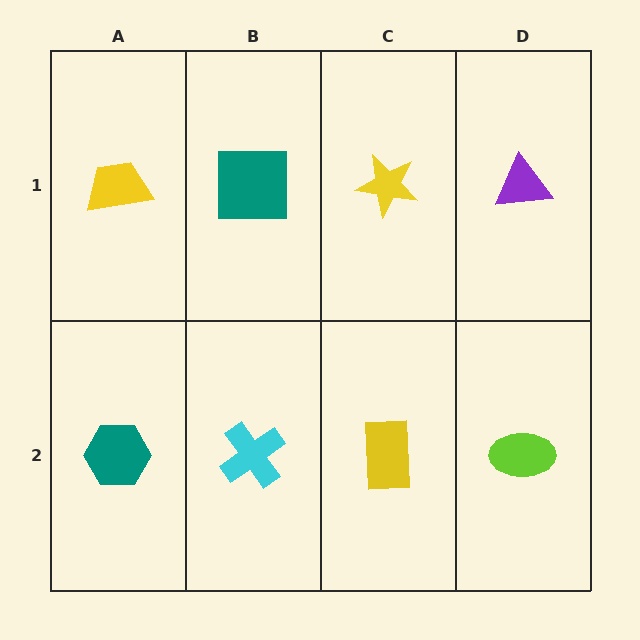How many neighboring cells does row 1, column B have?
3.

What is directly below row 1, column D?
A lime ellipse.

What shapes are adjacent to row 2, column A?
A yellow trapezoid (row 1, column A), a cyan cross (row 2, column B).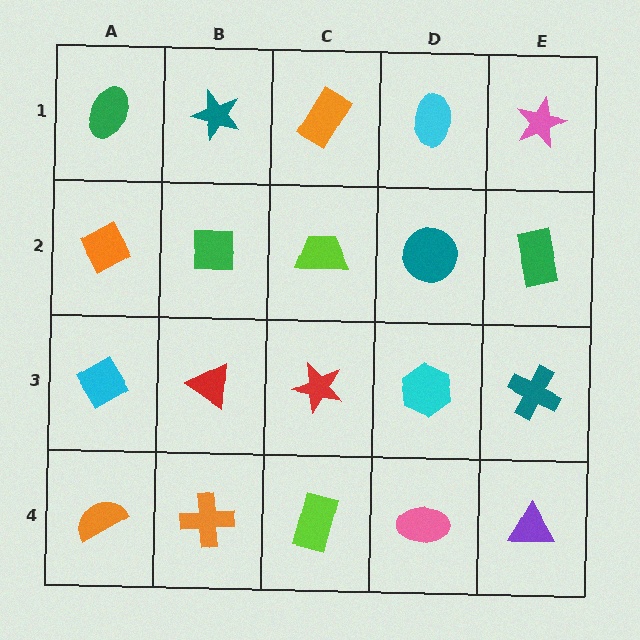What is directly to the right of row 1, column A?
A teal star.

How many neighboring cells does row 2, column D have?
4.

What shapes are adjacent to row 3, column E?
A green rectangle (row 2, column E), a purple triangle (row 4, column E), a cyan hexagon (row 3, column D).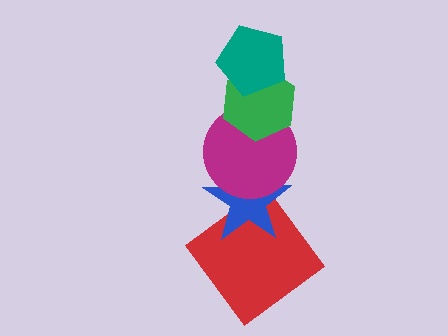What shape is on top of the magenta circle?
The green hexagon is on top of the magenta circle.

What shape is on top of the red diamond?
The blue star is on top of the red diamond.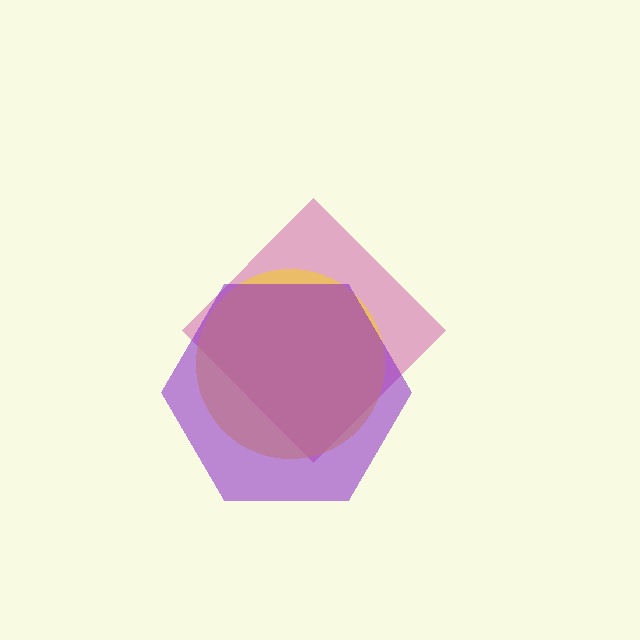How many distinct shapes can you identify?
There are 3 distinct shapes: a magenta diamond, a yellow circle, a purple hexagon.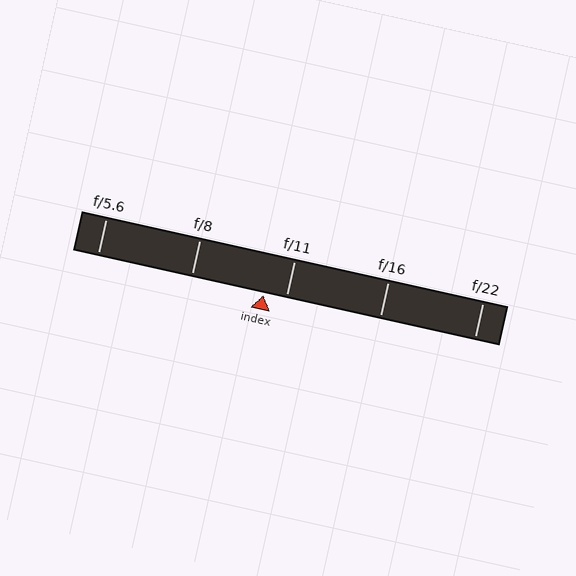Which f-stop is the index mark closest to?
The index mark is closest to f/11.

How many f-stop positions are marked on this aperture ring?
There are 5 f-stop positions marked.